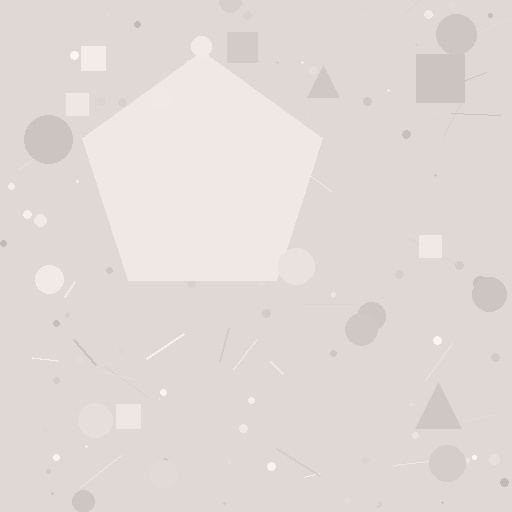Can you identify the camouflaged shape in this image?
The camouflaged shape is a pentagon.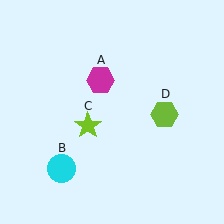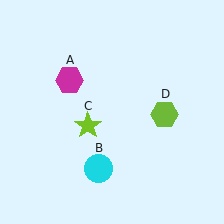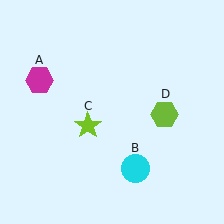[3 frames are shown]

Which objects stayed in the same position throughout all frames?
Lime star (object C) and lime hexagon (object D) remained stationary.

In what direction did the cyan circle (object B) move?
The cyan circle (object B) moved right.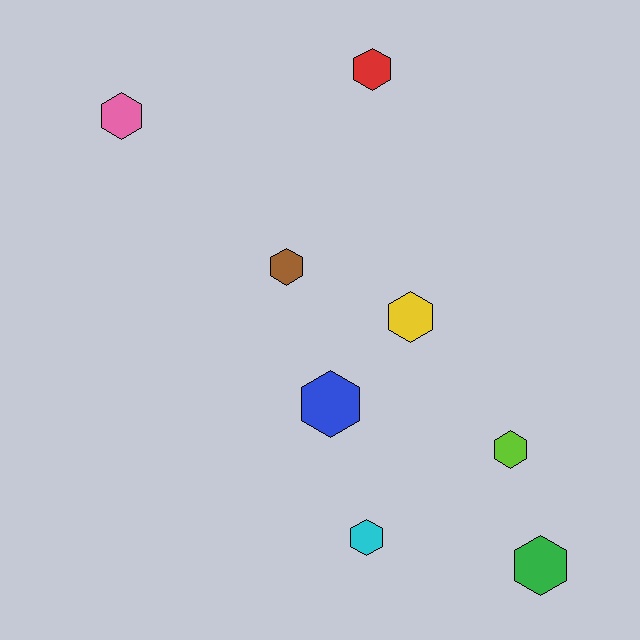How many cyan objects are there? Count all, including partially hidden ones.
There is 1 cyan object.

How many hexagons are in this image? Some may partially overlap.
There are 8 hexagons.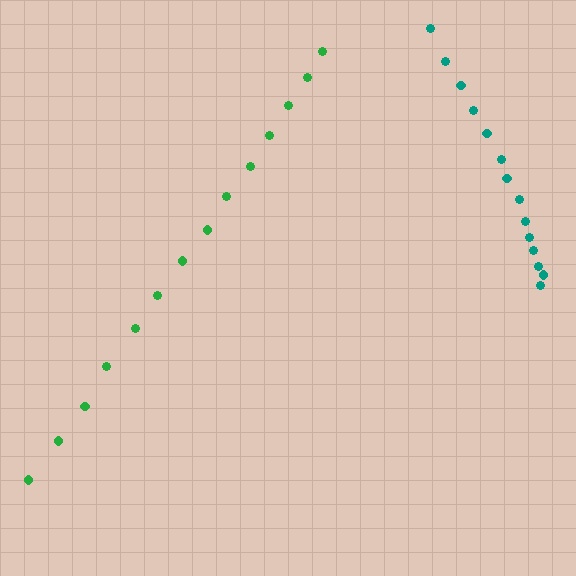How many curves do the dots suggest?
There are 2 distinct paths.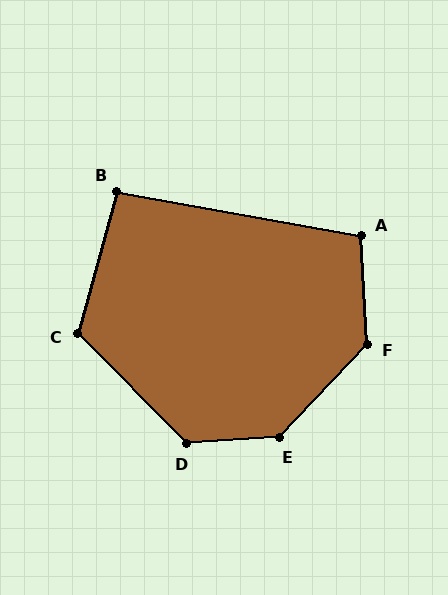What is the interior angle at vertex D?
Approximately 131 degrees (obtuse).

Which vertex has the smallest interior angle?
B, at approximately 95 degrees.